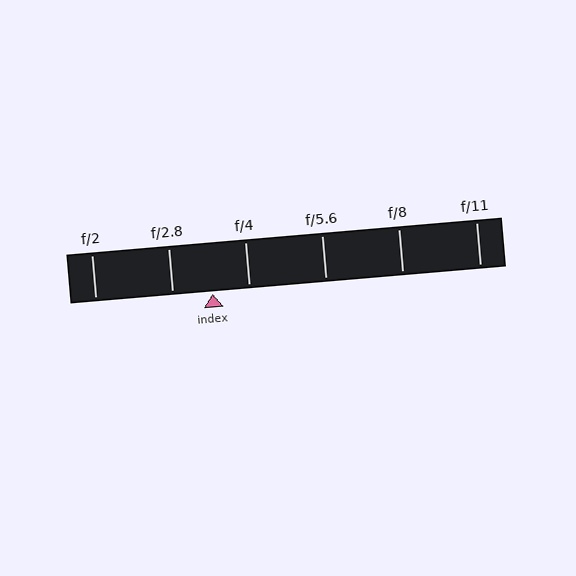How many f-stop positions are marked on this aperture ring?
There are 6 f-stop positions marked.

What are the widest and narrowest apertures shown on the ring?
The widest aperture shown is f/2 and the narrowest is f/11.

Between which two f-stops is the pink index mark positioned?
The index mark is between f/2.8 and f/4.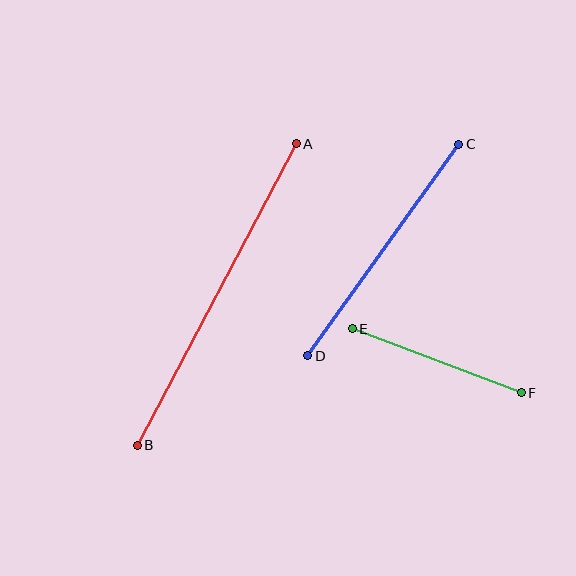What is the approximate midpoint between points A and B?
The midpoint is at approximately (217, 294) pixels.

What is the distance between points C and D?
The distance is approximately 260 pixels.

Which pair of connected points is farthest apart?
Points A and B are farthest apart.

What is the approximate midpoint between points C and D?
The midpoint is at approximately (383, 250) pixels.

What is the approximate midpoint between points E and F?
The midpoint is at approximately (437, 361) pixels.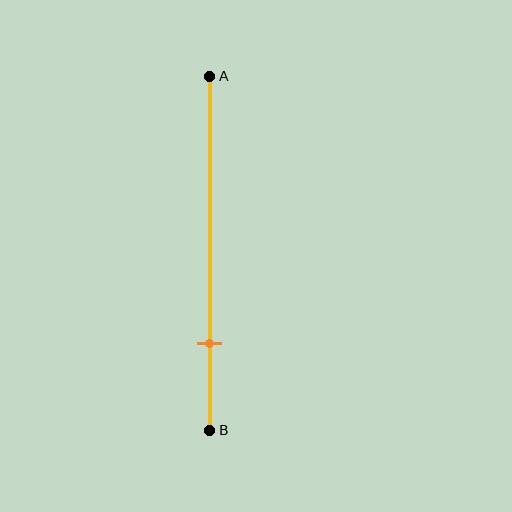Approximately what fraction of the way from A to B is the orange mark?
The orange mark is approximately 75% of the way from A to B.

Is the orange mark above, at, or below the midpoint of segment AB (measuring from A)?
The orange mark is below the midpoint of segment AB.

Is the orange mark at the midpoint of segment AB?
No, the mark is at about 75% from A, not at the 50% midpoint.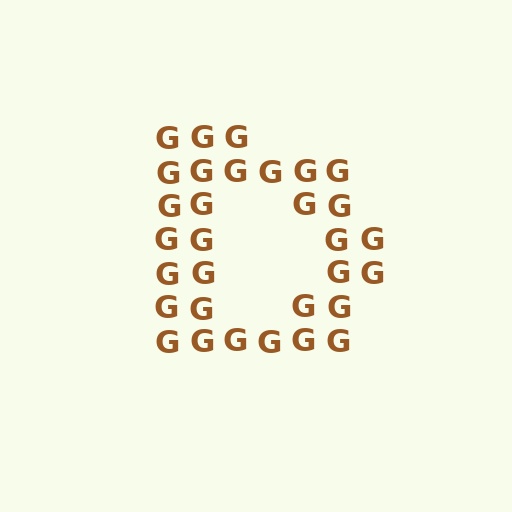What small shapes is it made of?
It is made of small letter G's.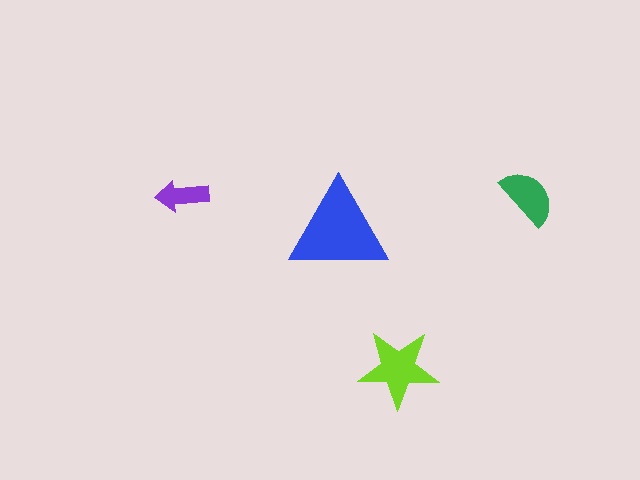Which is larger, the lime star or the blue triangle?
The blue triangle.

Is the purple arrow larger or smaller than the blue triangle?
Smaller.